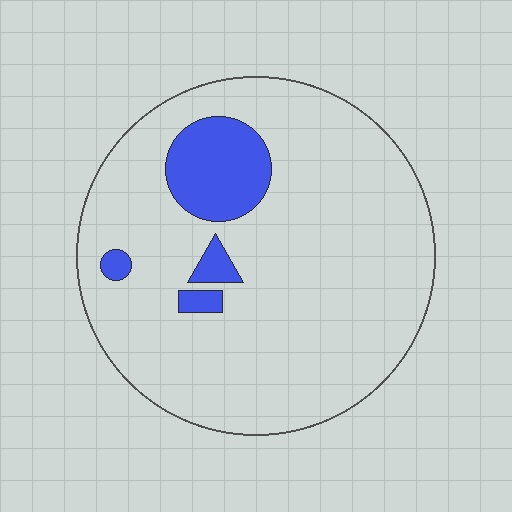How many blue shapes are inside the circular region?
4.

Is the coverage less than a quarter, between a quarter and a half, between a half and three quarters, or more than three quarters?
Less than a quarter.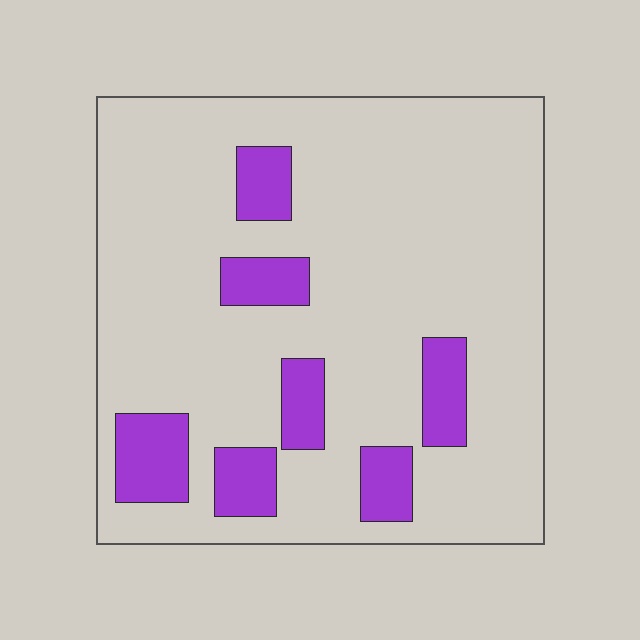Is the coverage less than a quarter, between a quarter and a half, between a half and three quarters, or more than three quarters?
Less than a quarter.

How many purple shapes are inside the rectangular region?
7.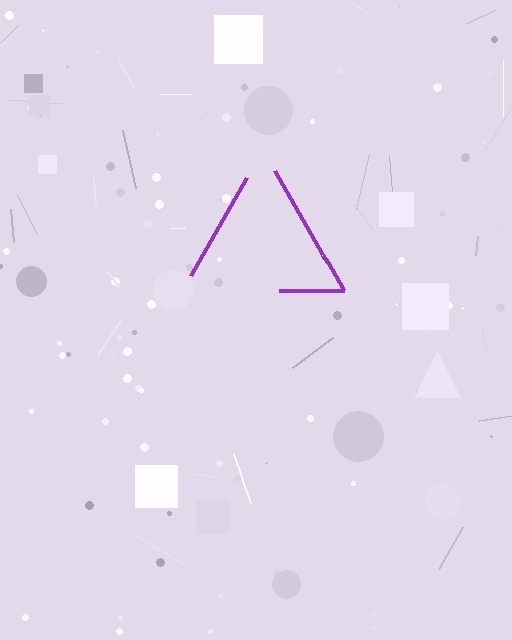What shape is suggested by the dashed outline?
The dashed outline suggests a triangle.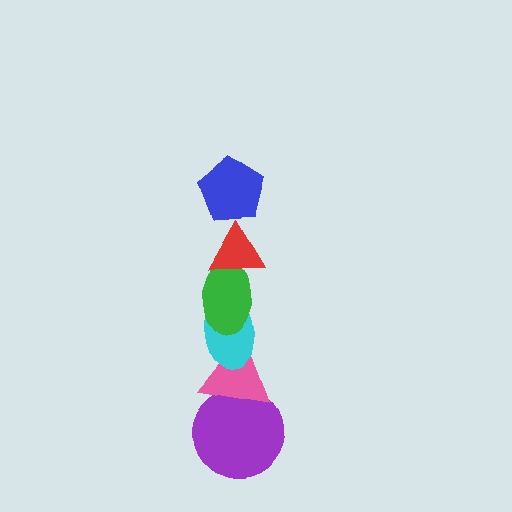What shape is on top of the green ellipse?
The red triangle is on top of the green ellipse.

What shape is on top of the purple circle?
The pink triangle is on top of the purple circle.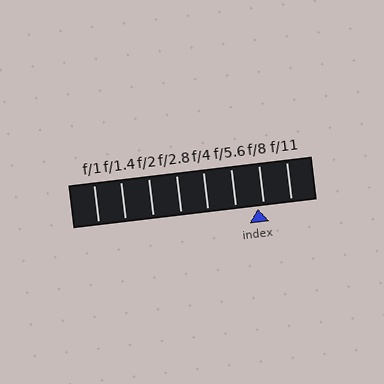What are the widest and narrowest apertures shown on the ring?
The widest aperture shown is f/1 and the narrowest is f/11.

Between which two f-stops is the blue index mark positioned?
The index mark is between f/5.6 and f/8.